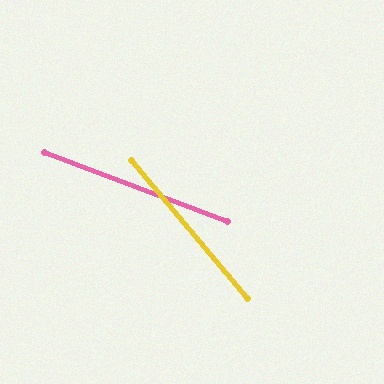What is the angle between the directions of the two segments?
Approximately 29 degrees.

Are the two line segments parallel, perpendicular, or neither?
Neither parallel nor perpendicular — they differ by about 29°.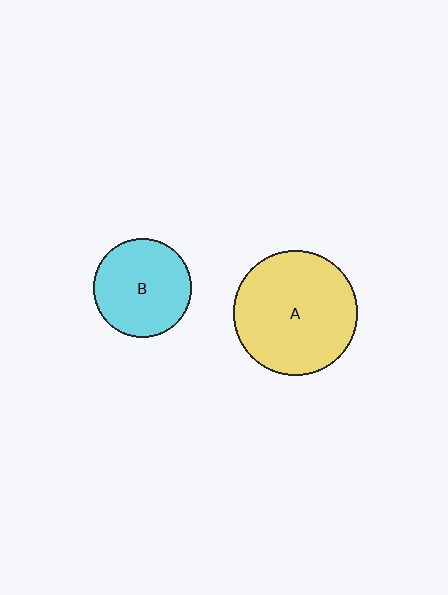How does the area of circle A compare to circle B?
Approximately 1.6 times.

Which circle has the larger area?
Circle A (yellow).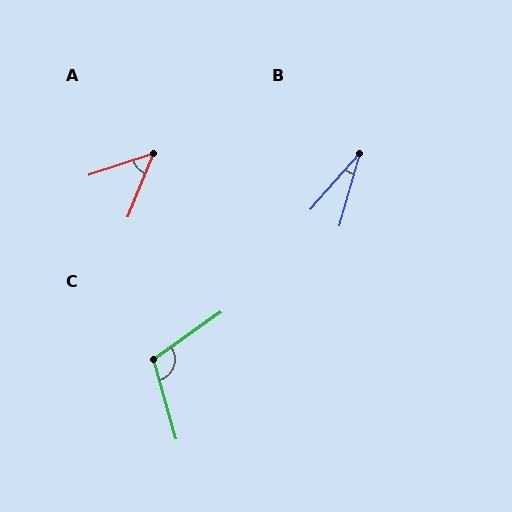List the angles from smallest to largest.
B (25°), A (50°), C (110°).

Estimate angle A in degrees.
Approximately 50 degrees.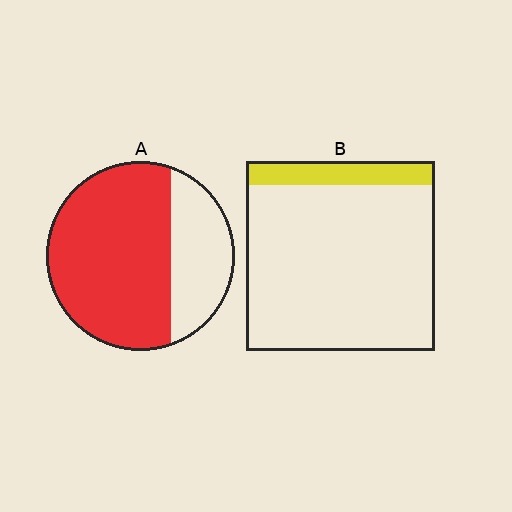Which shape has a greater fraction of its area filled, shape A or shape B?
Shape A.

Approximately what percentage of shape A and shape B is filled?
A is approximately 70% and B is approximately 15%.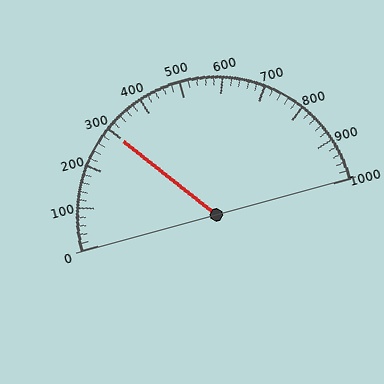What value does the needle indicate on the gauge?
The needle indicates approximately 300.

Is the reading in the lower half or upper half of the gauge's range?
The reading is in the lower half of the range (0 to 1000).